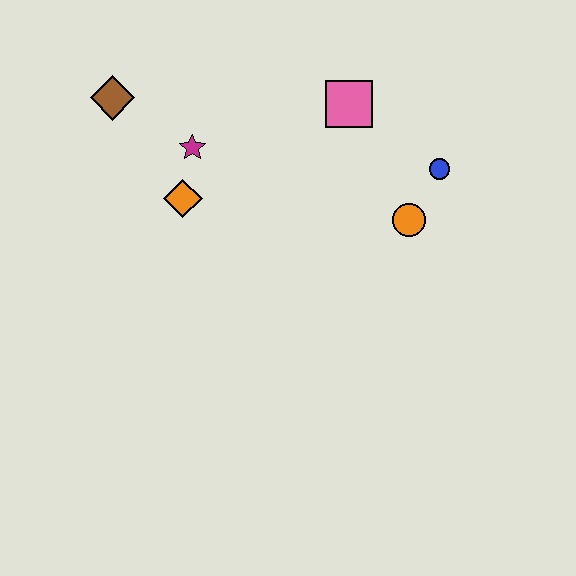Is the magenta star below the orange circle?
No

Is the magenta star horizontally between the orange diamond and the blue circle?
Yes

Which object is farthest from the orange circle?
The brown diamond is farthest from the orange circle.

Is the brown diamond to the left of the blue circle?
Yes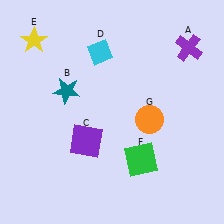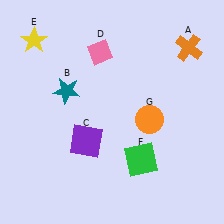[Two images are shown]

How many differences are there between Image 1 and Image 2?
There are 2 differences between the two images.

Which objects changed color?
A changed from purple to orange. D changed from cyan to pink.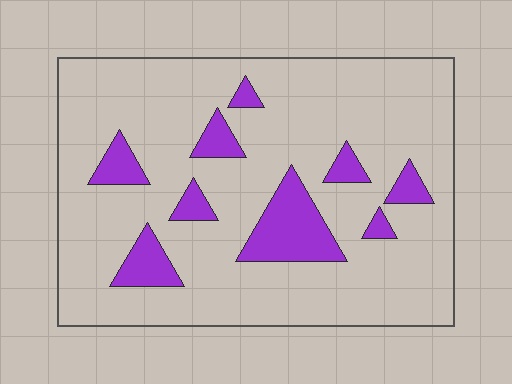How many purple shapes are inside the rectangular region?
9.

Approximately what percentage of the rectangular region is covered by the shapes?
Approximately 15%.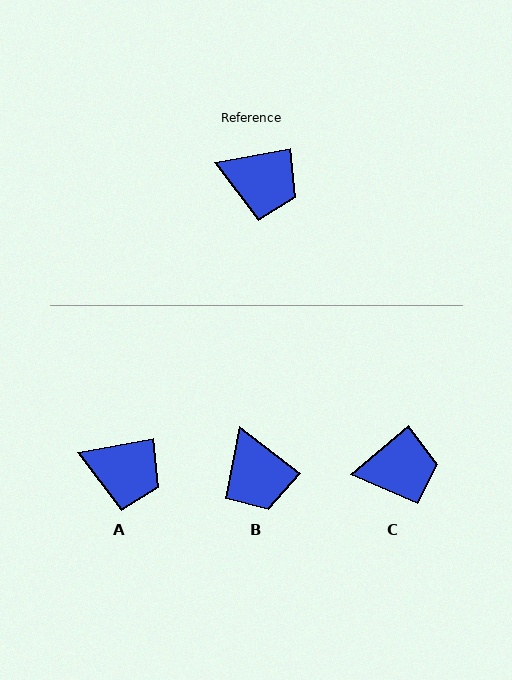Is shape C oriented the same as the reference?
No, it is off by about 30 degrees.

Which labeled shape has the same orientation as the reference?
A.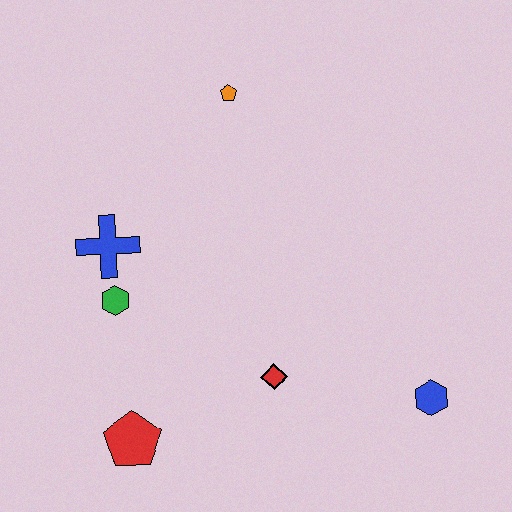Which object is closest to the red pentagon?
The green hexagon is closest to the red pentagon.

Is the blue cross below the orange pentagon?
Yes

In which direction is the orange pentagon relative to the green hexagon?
The orange pentagon is above the green hexagon.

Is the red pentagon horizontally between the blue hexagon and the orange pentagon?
No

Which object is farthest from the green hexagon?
The blue hexagon is farthest from the green hexagon.